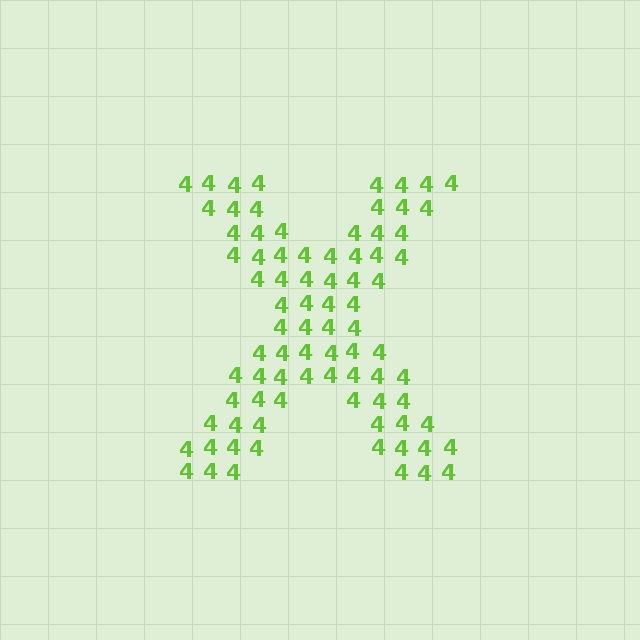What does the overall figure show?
The overall figure shows the letter X.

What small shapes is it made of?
It is made of small digit 4's.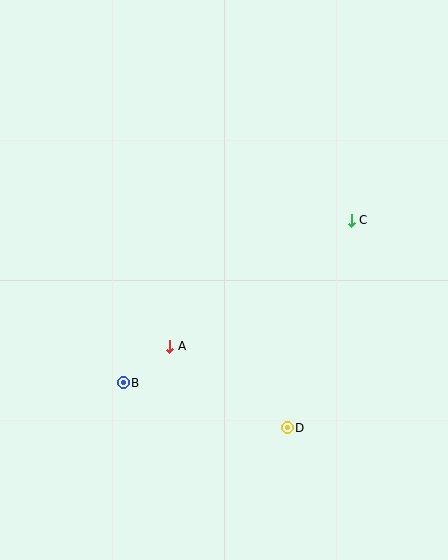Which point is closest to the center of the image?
Point A at (170, 346) is closest to the center.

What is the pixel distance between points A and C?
The distance between A and C is 221 pixels.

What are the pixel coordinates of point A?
Point A is at (170, 346).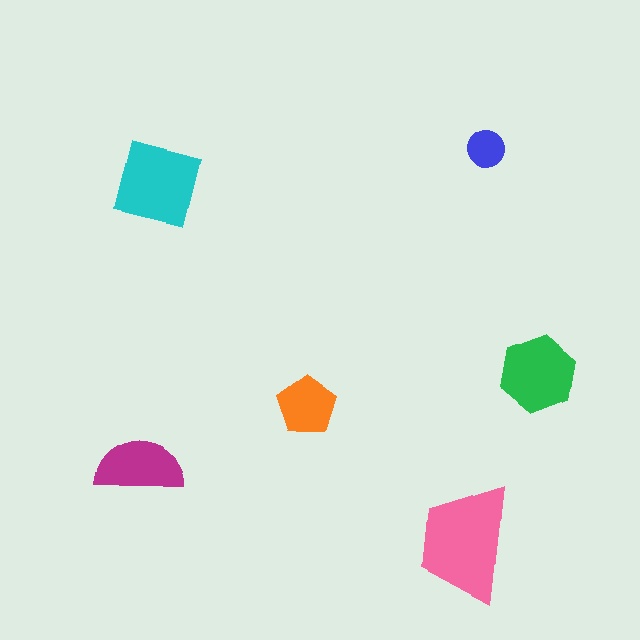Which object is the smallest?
The blue circle.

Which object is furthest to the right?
The green hexagon is rightmost.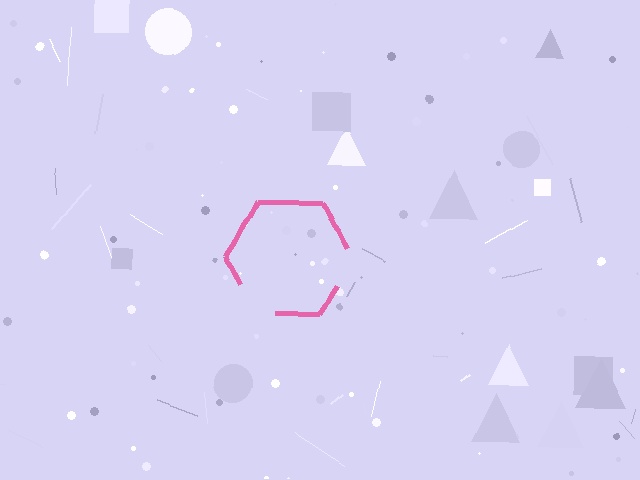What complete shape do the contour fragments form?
The contour fragments form a hexagon.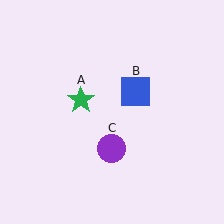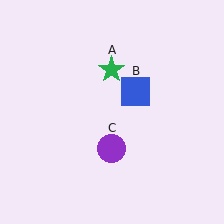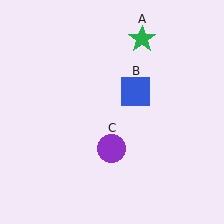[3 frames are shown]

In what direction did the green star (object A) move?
The green star (object A) moved up and to the right.